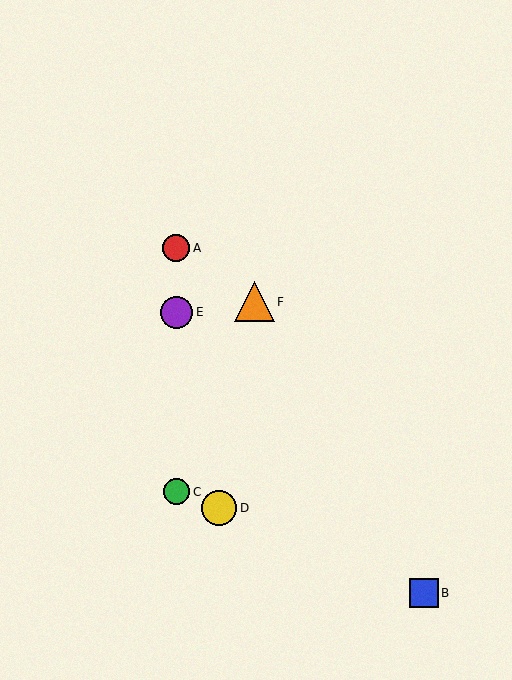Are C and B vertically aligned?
No, C is at x≈176 and B is at x≈424.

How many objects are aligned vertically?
3 objects (A, C, E) are aligned vertically.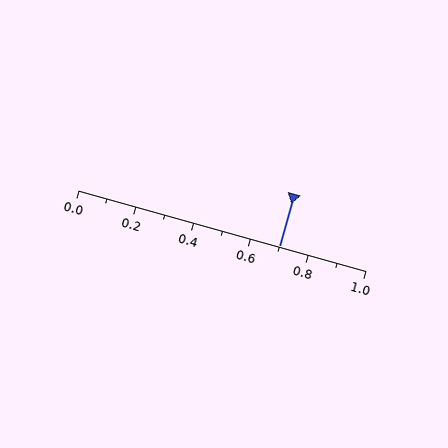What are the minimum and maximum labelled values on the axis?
The axis runs from 0.0 to 1.0.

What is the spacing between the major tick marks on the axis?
The major ticks are spaced 0.2 apart.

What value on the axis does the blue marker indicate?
The marker indicates approximately 0.7.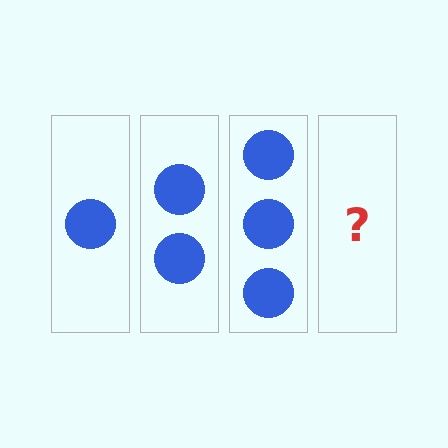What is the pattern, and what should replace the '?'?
The pattern is that each step adds one more circle. The '?' should be 4 circles.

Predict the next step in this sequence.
The next step is 4 circles.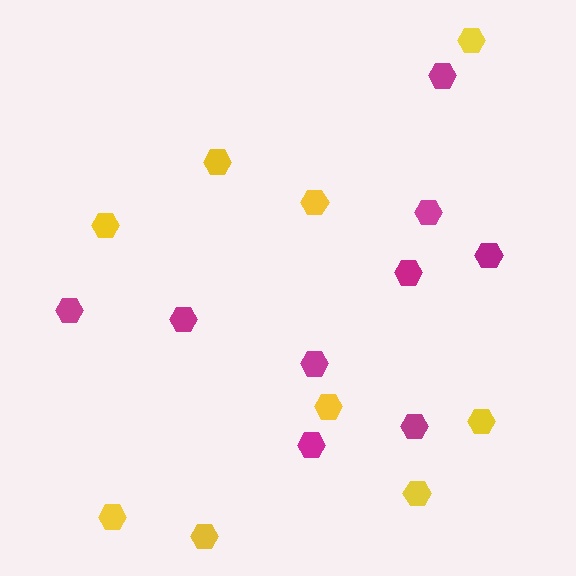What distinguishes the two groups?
There are 2 groups: one group of yellow hexagons (9) and one group of magenta hexagons (9).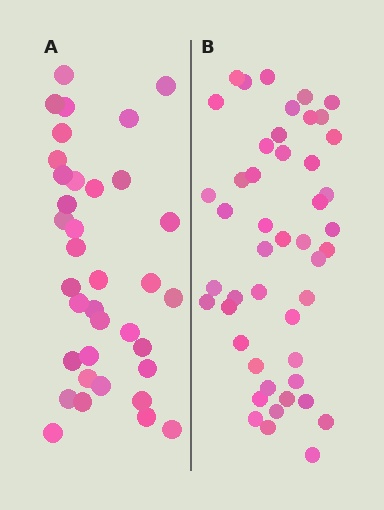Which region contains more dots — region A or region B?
Region B (the right region) has more dots.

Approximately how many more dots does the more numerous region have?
Region B has roughly 12 or so more dots than region A.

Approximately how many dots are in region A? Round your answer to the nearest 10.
About 40 dots. (The exact count is 36, which rounds to 40.)